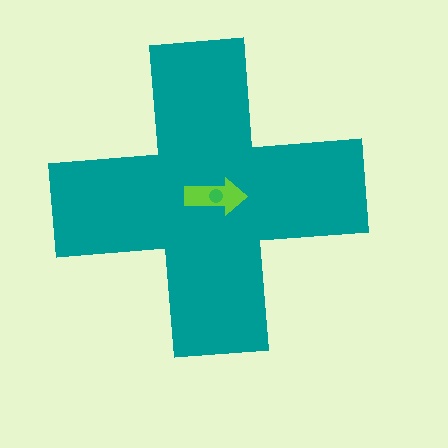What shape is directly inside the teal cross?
The lime arrow.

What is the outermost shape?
The teal cross.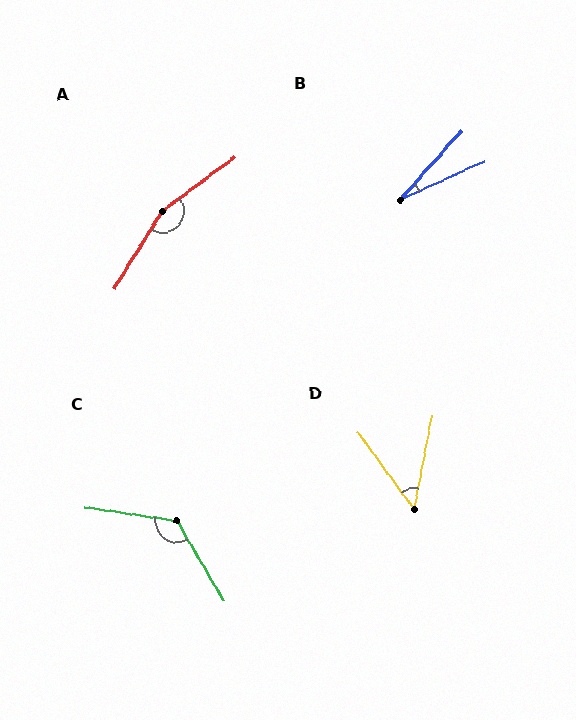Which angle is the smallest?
B, at approximately 24 degrees.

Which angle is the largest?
A, at approximately 158 degrees.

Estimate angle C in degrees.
Approximately 129 degrees.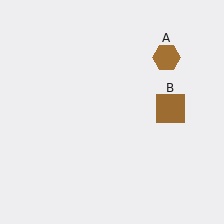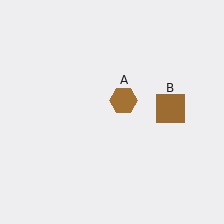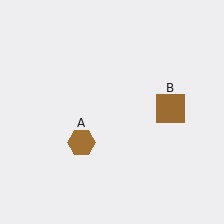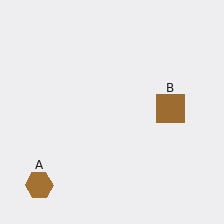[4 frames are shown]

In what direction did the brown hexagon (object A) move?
The brown hexagon (object A) moved down and to the left.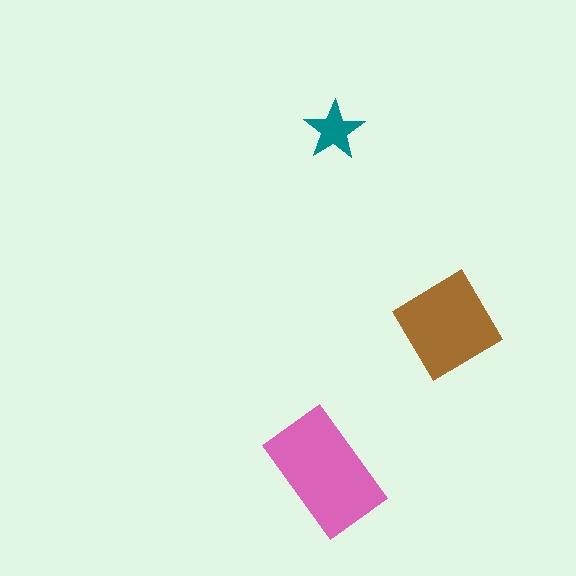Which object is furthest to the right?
The brown diamond is rightmost.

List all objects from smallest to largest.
The teal star, the brown diamond, the pink rectangle.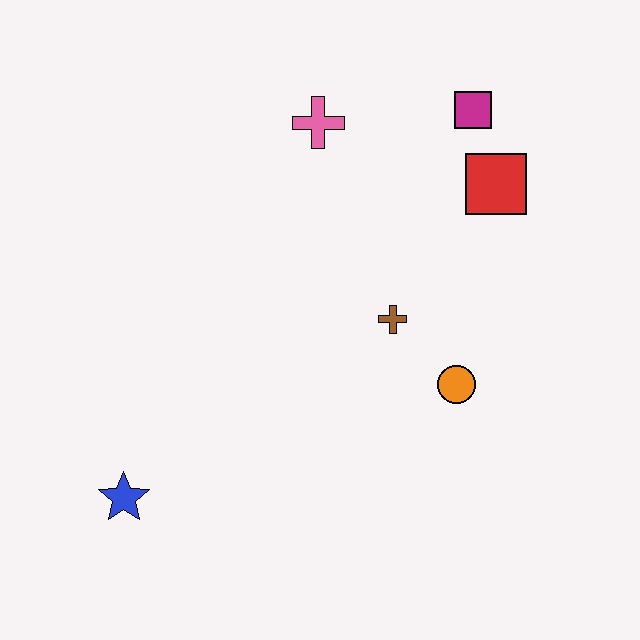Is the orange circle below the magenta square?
Yes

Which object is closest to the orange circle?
The brown cross is closest to the orange circle.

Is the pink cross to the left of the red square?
Yes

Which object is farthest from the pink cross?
The blue star is farthest from the pink cross.